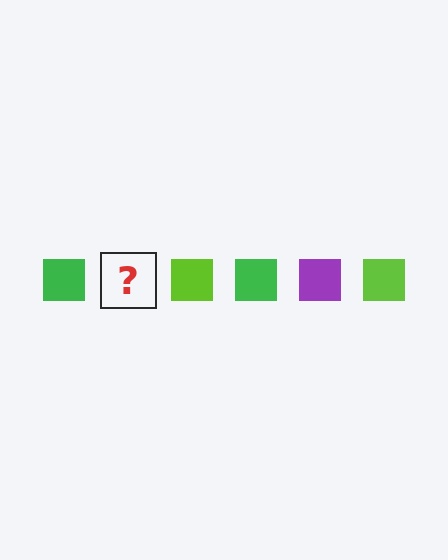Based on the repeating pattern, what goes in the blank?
The blank should be a purple square.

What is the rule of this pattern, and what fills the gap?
The rule is that the pattern cycles through green, purple, lime squares. The gap should be filled with a purple square.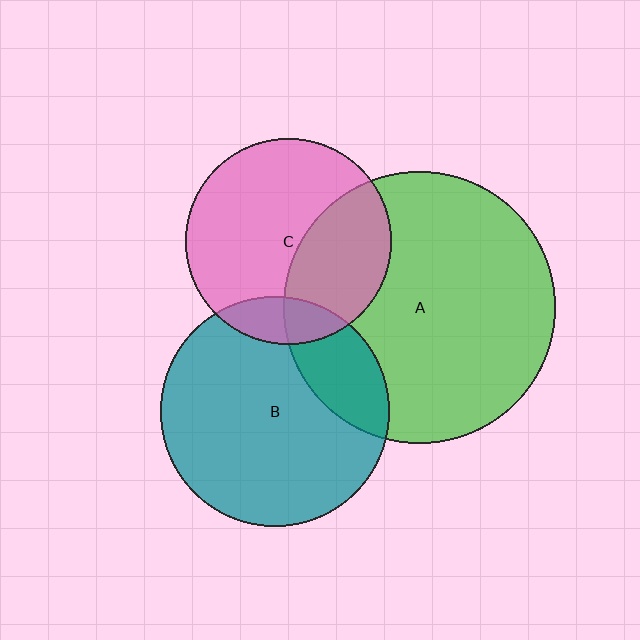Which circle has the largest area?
Circle A (green).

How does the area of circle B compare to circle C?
Approximately 1.2 times.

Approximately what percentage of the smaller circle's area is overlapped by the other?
Approximately 20%.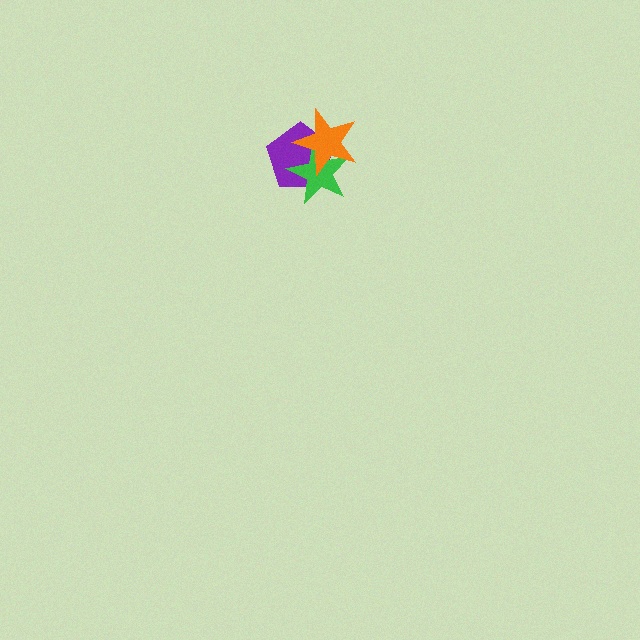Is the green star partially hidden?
Yes, it is partially covered by another shape.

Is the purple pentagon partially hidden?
Yes, it is partially covered by another shape.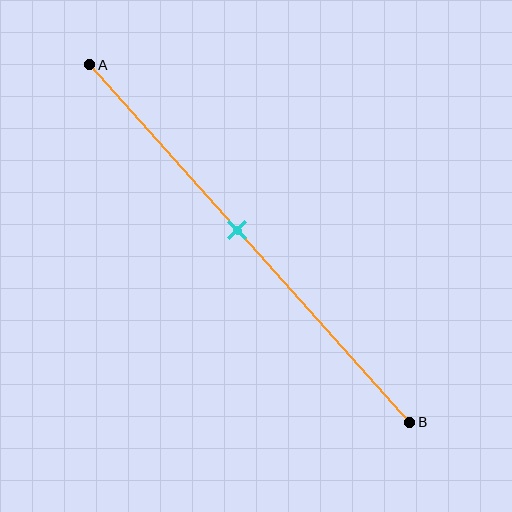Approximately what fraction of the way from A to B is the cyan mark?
The cyan mark is approximately 45% of the way from A to B.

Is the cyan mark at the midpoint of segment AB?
No, the mark is at about 45% from A, not at the 50% midpoint.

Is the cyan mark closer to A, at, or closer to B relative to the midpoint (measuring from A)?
The cyan mark is closer to point A than the midpoint of segment AB.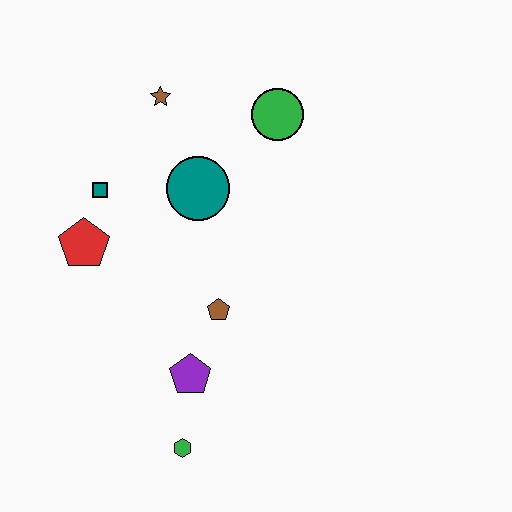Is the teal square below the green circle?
Yes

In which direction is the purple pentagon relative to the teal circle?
The purple pentagon is below the teal circle.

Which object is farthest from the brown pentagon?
The brown star is farthest from the brown pentagon.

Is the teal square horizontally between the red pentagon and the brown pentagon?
Yes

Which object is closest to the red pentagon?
The teal square is closest to the red pentagon.